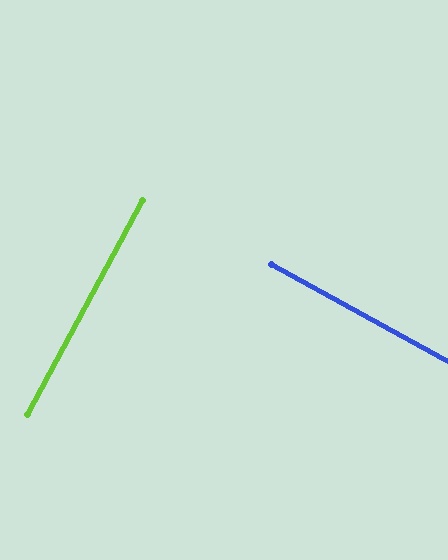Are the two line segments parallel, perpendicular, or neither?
Perpendicular — they meet at approximately 90°.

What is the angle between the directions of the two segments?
Approximately 90 degrees.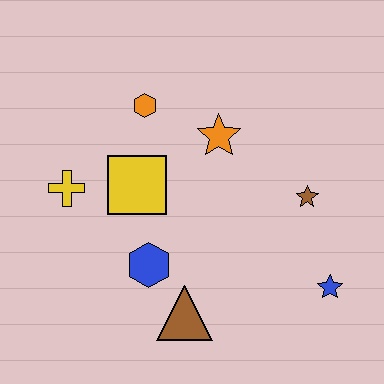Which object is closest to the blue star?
The brown star is closest to the blue star.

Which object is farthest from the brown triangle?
The orange hexagon is farthest from the brown triangle.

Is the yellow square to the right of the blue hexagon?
No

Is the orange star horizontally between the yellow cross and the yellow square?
No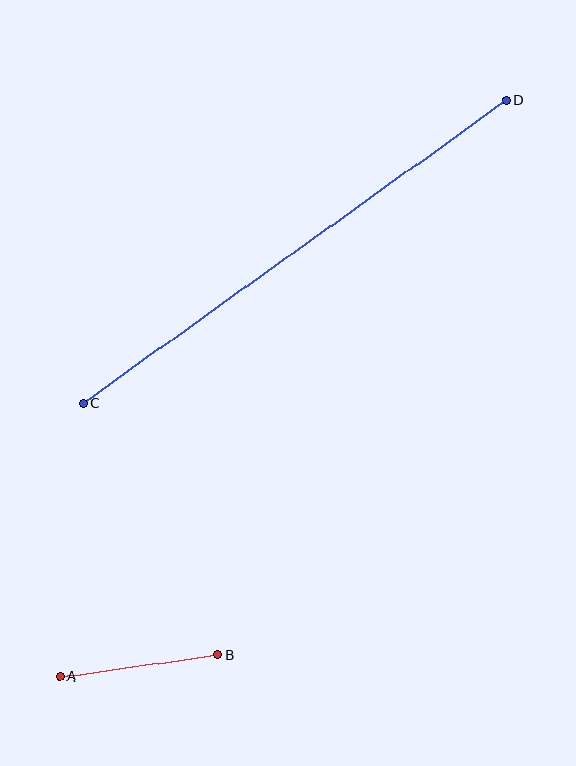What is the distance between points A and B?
The distance is approximately 159 pixels.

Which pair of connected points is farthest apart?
Points C and D are farthest apart.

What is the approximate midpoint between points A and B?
The midpoint is at approximately (139, 666) pixels.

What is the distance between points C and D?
The distance is approximately 521 pixels.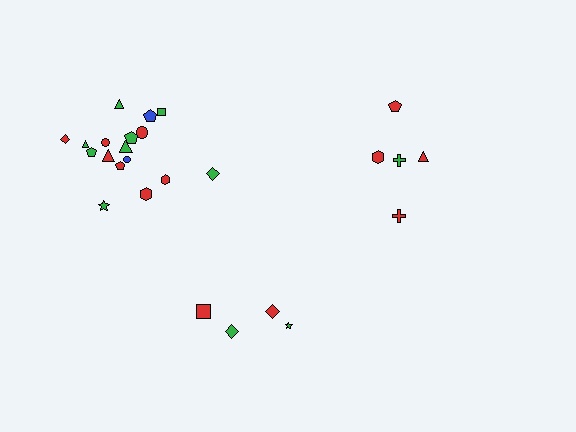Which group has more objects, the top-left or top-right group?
The top-left group.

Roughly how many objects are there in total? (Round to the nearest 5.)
Roughly 25 objects in total.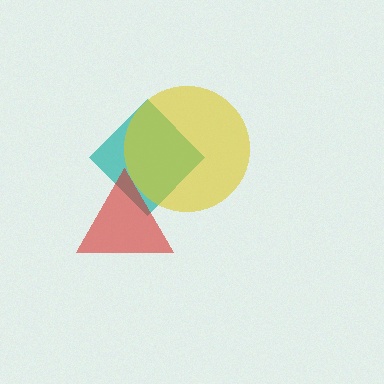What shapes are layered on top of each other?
The layered shapes are: a teal diamond, a yellow circle, a red triangle.